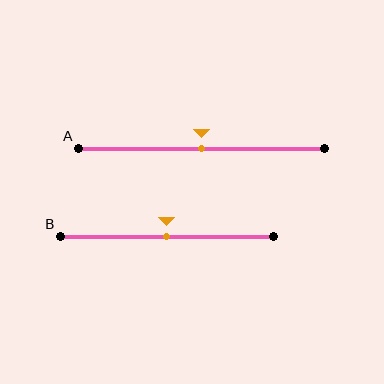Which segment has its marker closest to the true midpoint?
Segment A has its marker closest to the true midpoint.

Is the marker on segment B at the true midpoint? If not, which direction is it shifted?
Yes, the marker on segment B is at the true midpoint.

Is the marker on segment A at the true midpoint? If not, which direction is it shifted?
Yes, the marker on segment A is at the true midpoint.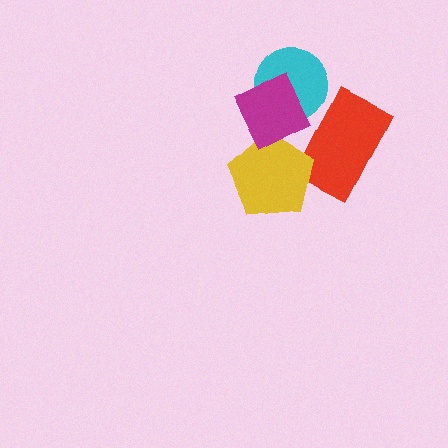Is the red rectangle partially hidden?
Yes, it is partially covered by another shape.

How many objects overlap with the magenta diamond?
3 objects overlap with the magenta diamond.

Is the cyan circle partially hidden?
Yes, it is partially covered by another shape.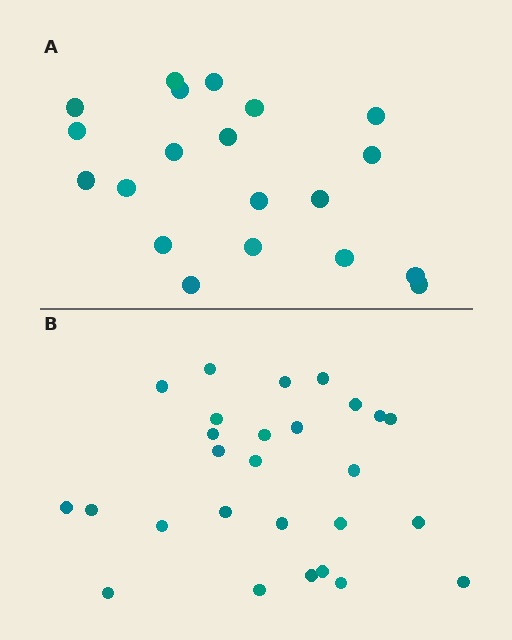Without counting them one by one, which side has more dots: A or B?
Region B (the bottom region) has more dots.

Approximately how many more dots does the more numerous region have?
Region B has roughly 8 or so more dots than region A.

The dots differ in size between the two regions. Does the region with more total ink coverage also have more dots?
No. Region A has more total ink coverage because its dots are larger, but region B actually contains more individual dots. Total area can be misleading — the number of items is what matters here.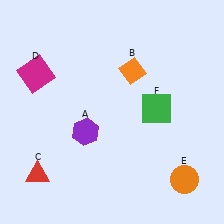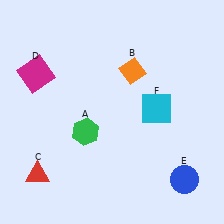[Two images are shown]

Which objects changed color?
A changed from purple to green. E changed from orange to blue. F changed from green to cyan.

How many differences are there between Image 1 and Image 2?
There are 3 differences between the two images.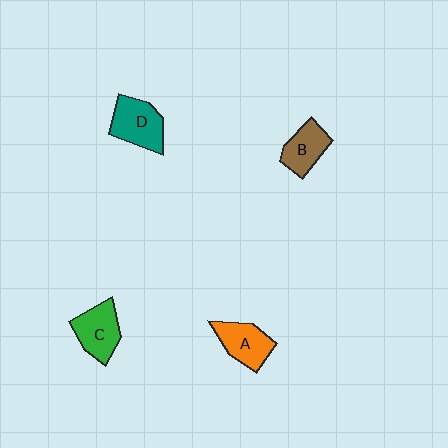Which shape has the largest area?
Shape D (teal).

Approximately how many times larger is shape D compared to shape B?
Approximately 1.3 times.